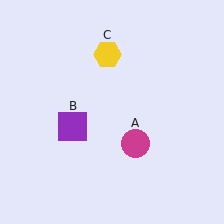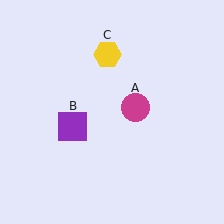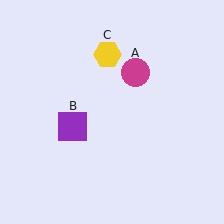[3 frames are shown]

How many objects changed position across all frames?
1 object changed position: magenta circle (object A).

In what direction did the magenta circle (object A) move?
The magenta circle (object A) moved up.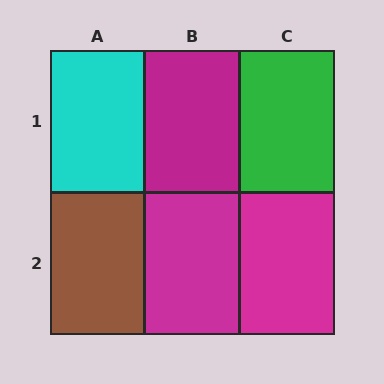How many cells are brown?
1 cell is brown.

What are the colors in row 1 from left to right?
Cyan, magenta, green.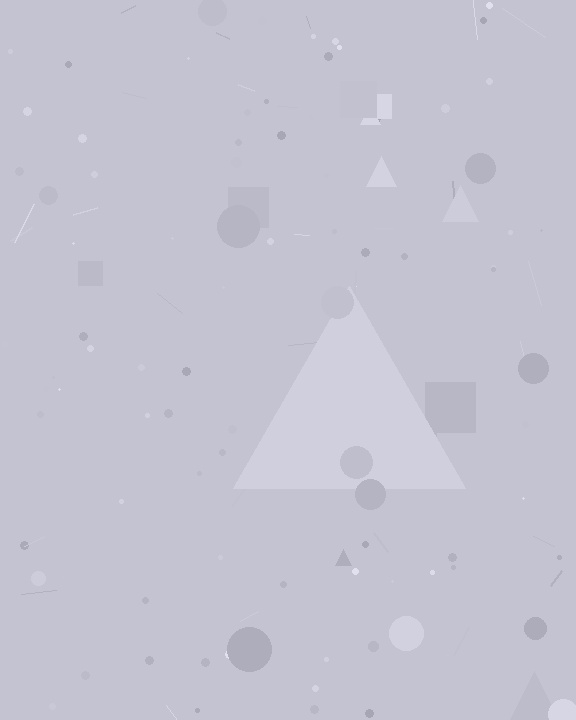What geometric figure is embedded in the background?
A triangle is embedded in the background.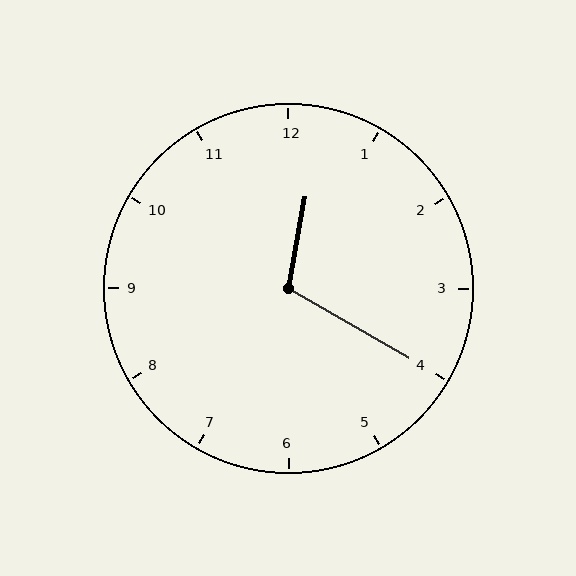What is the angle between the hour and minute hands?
Approximately 110 degrees.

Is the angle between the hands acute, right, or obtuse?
It is obtuse.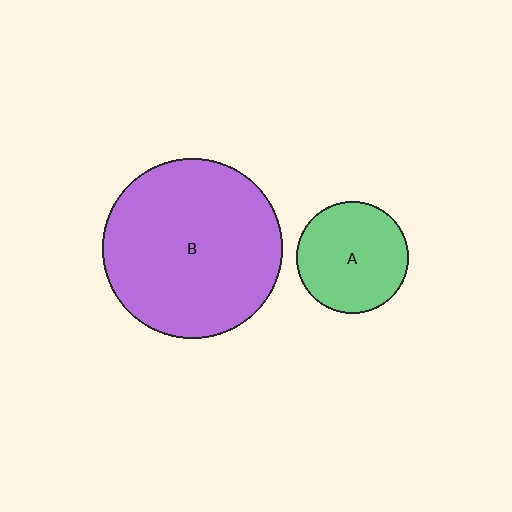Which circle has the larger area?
Circle B (purple).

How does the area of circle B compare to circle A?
Approximately 2.6 times.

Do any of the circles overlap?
No, none of the circles overlap.